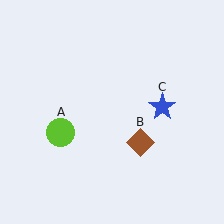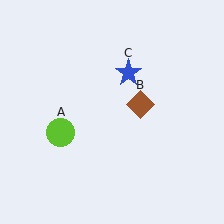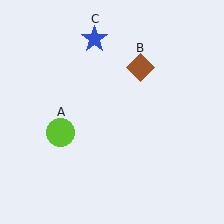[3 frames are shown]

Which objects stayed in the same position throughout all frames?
Lime circle (object A) remained stationary.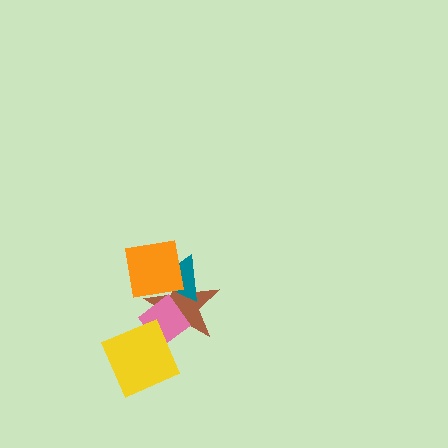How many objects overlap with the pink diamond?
4 objects overlap with the pink diamond.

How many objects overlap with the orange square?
3 objects overlap with the orange square.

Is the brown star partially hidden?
Yes, it is partially covered by another shape.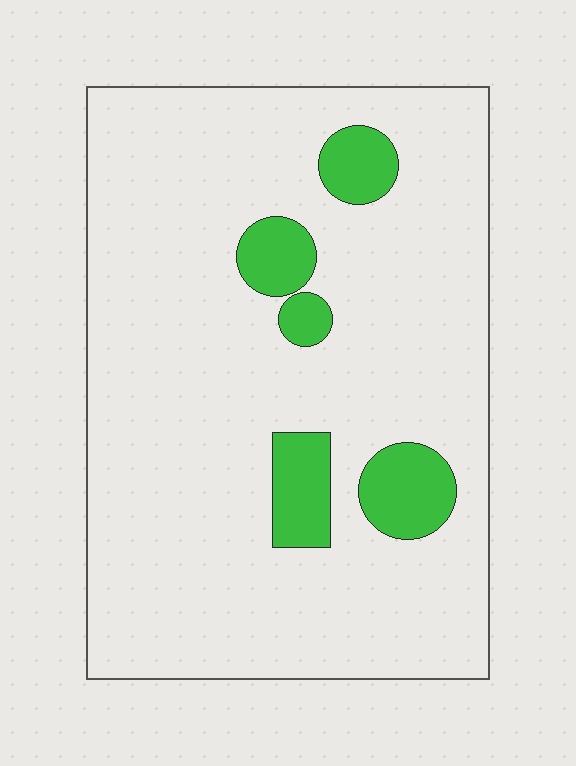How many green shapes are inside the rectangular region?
5.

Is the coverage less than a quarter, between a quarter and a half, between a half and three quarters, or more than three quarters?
Less than a quarter.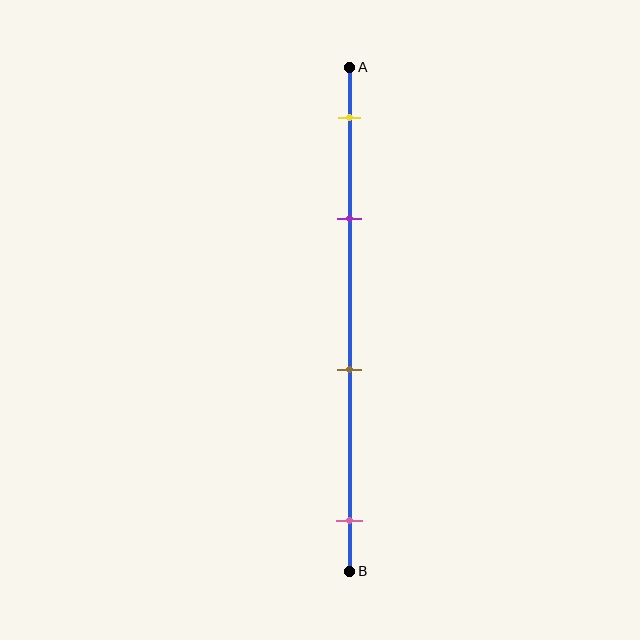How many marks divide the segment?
There are 4 marks dividing the segment.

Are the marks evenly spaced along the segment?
No, the marks are not evenly spaced.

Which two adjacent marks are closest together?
The yellow and purple marks are the closest adjacent pair.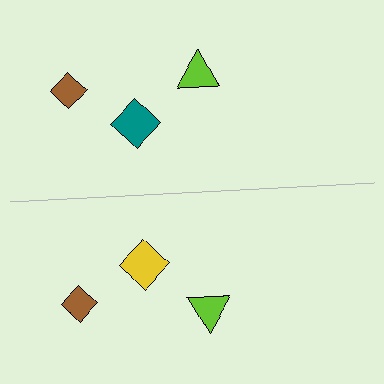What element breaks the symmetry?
The yellow diamond on the bottom side breaks the symmetry — its mirror counterpart is teal.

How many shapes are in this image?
There are 6 shapes in this image.